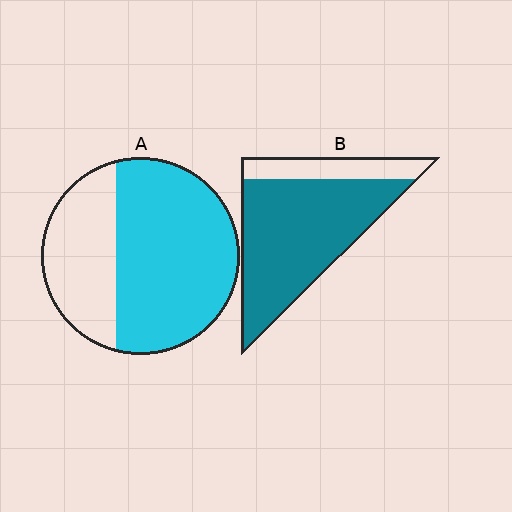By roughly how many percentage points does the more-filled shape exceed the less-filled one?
By roughly 15 percentage points (B over A).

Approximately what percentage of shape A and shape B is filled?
A is approximately 65% and B is approximately 80%.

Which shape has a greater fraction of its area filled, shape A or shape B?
Shape B.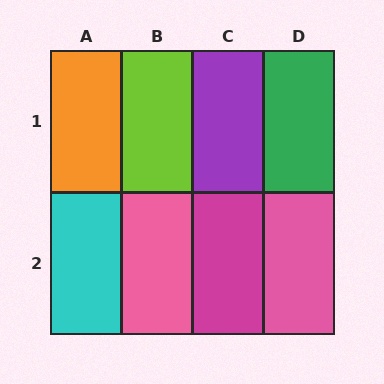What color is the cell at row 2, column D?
Pink.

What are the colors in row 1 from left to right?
Orange, lime, purple, green.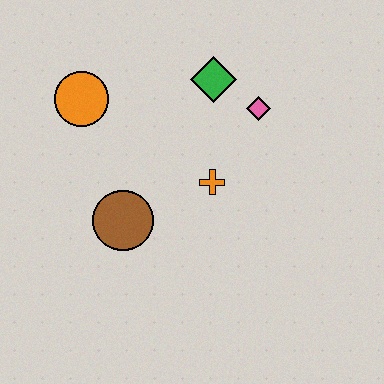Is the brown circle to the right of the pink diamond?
No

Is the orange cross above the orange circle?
No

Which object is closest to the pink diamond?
The green diamond is closest to the pink diamond.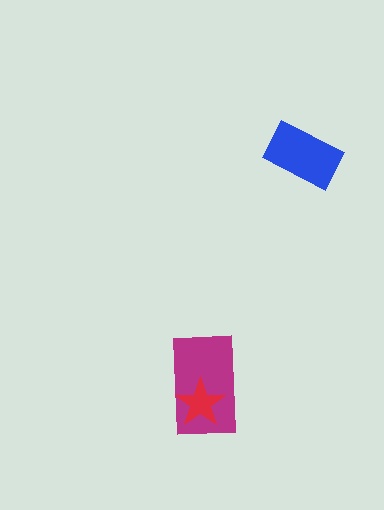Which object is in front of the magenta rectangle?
The red star is in front of the magenta rectangle.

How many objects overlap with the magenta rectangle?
1 object overlaps with the magenta rectangle.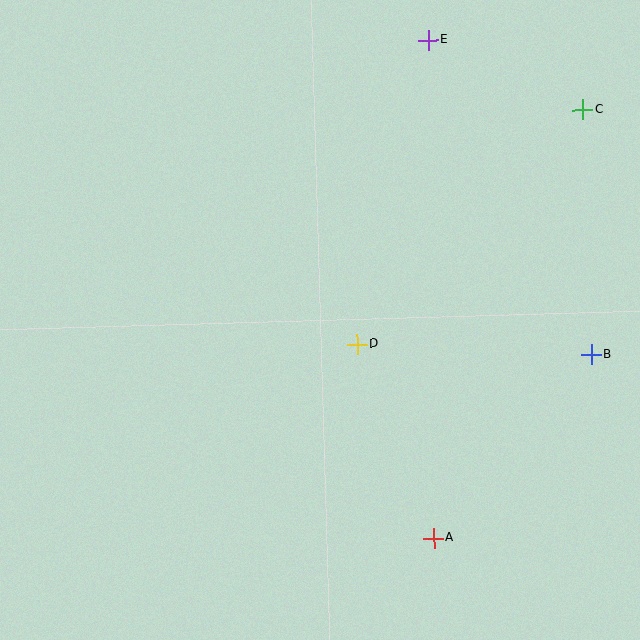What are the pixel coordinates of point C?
Point C is at (583, 109).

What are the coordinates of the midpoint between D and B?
The midpoint between D and B is at (474, 349).